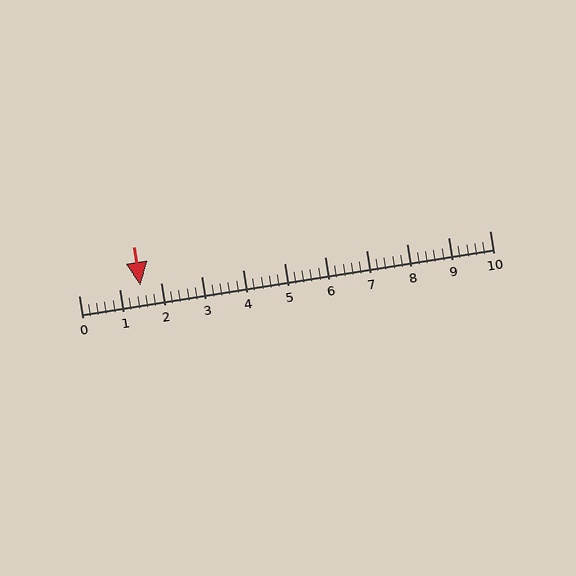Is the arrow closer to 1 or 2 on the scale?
The arrow is closer to 2.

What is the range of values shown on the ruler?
The ruler shows values from 0 to 10.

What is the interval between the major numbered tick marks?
The major tick marks are spaced 1 units apart.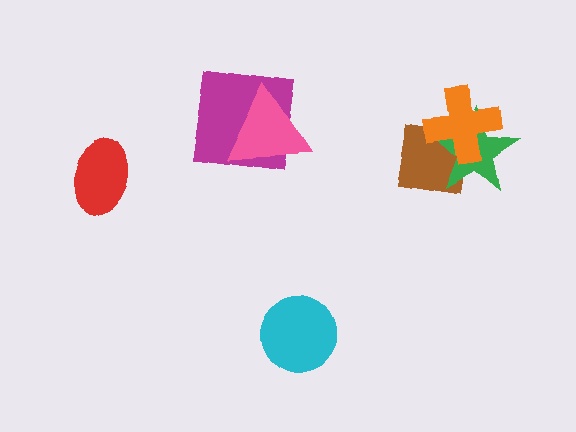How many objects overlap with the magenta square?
1 object overlaps with the magenta square.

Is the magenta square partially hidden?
Yes, it is partially covered by another shape.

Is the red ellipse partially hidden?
No, no other shape covers it.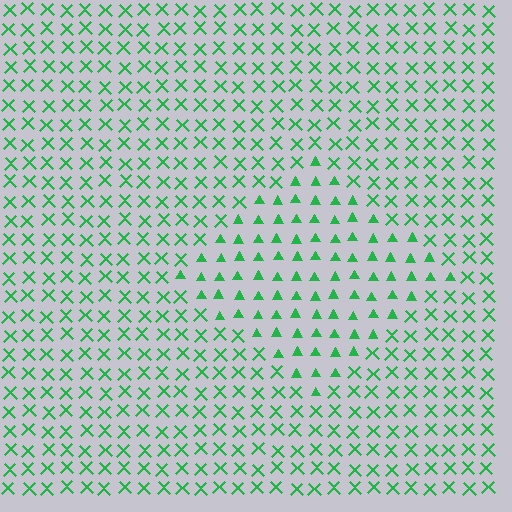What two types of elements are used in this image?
The image uses triangles inside the diamond region and X marks outside it.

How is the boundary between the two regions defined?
The boundary is defined by a change in element shape: triangles inside vs. X marks outside. All elements share the same color and spacing.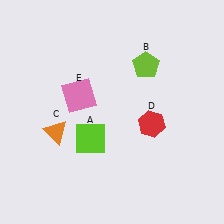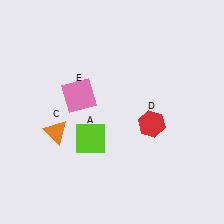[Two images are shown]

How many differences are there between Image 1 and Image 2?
There is 1 difference between the two images.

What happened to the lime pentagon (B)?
The lime pentagon (B) was removed in Image 2. It was in the top-right area of Image 1.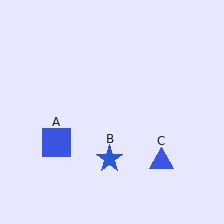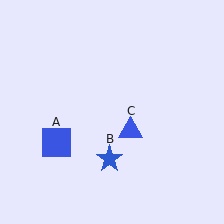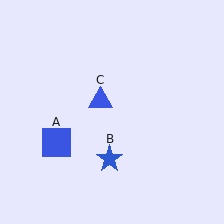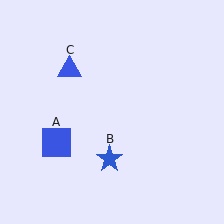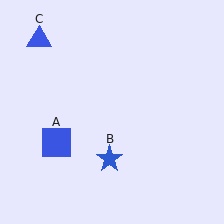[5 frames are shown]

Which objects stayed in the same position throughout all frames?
Blue square (object A) and blue star (object B) remained stationary.